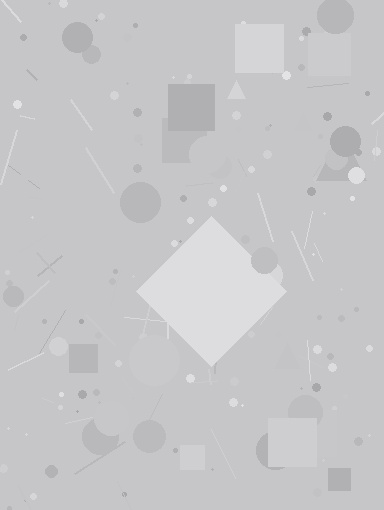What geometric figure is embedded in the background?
A diamond is embedded in the background.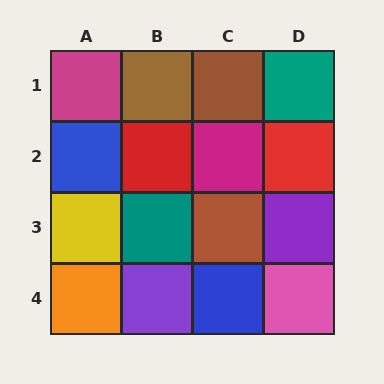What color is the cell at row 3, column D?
Purple.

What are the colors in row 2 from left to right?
Blue, red, magenta, red.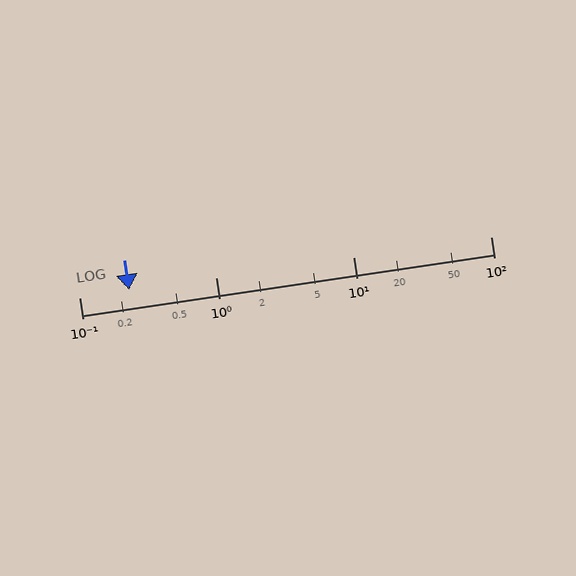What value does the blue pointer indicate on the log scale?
The pointer indicates approximately 0.23.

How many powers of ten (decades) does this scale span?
The scale spans 3 decades, from 0.1 to 100.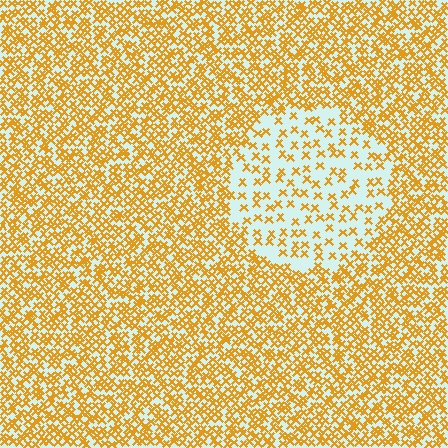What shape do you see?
I see a circle.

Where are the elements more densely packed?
The elements are more densely packed outside the circle boundary.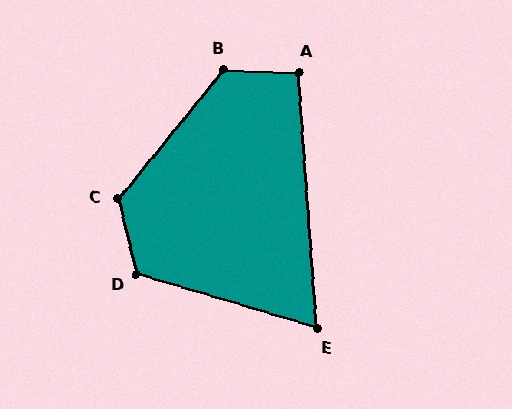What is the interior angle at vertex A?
Approximately 96 degrees (obtuse).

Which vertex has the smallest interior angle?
E, at approximately 69 degrees.